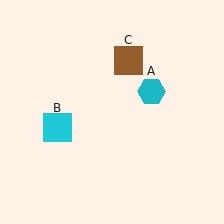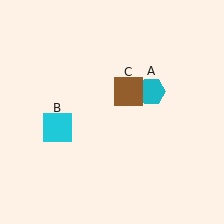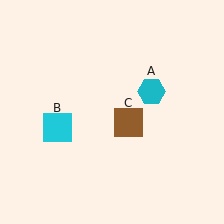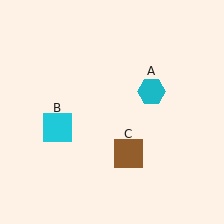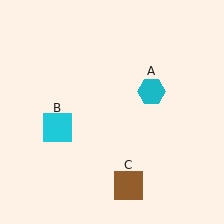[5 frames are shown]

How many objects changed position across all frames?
1 object changed position: brown square (object C).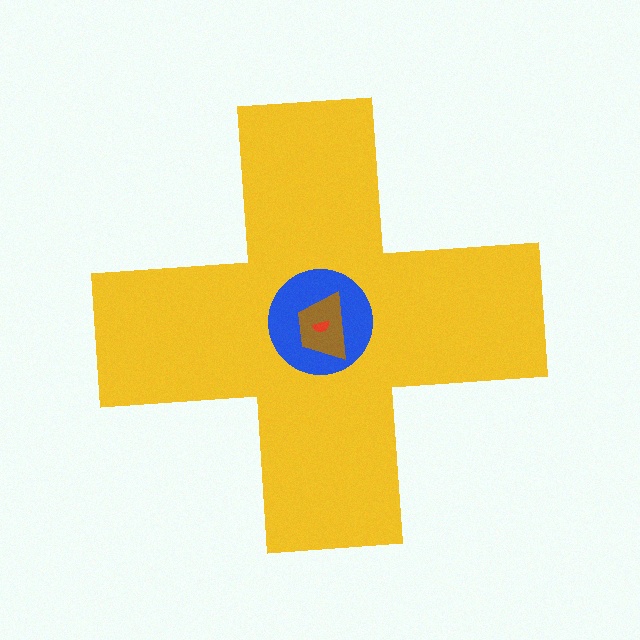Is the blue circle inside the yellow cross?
Yes.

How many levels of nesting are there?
4.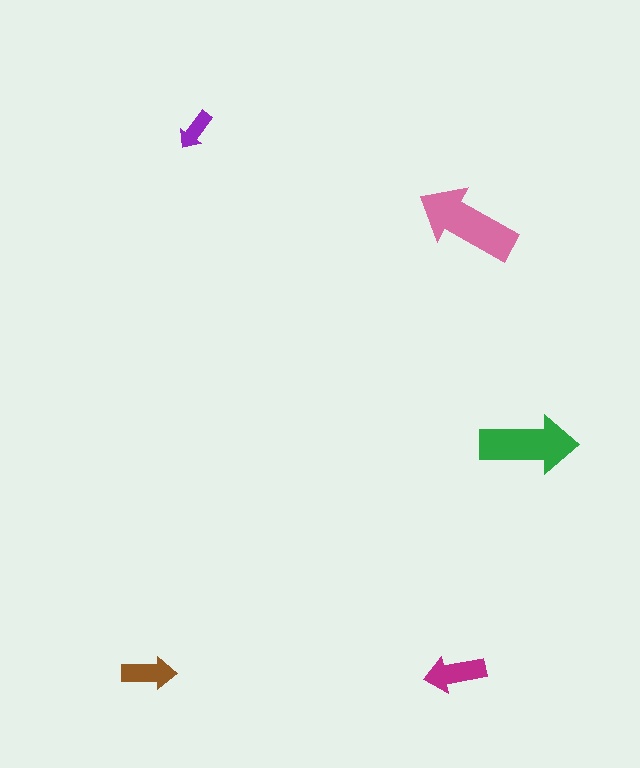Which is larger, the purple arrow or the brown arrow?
The brown one.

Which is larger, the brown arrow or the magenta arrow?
The magenta one.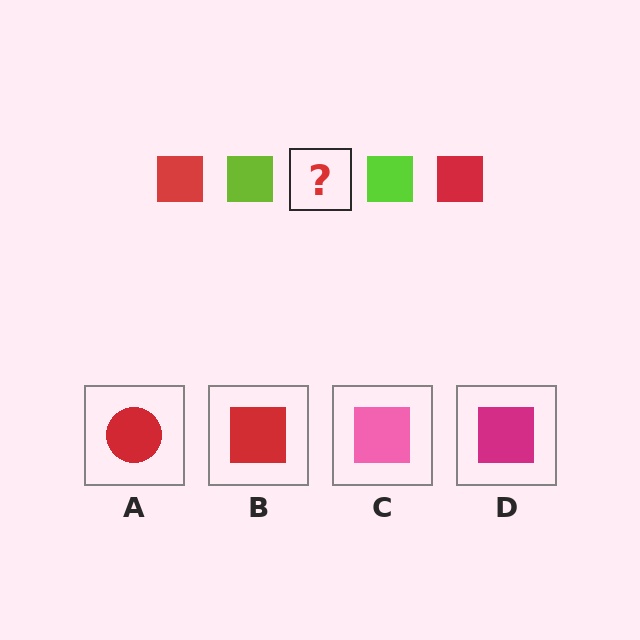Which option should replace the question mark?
Option B.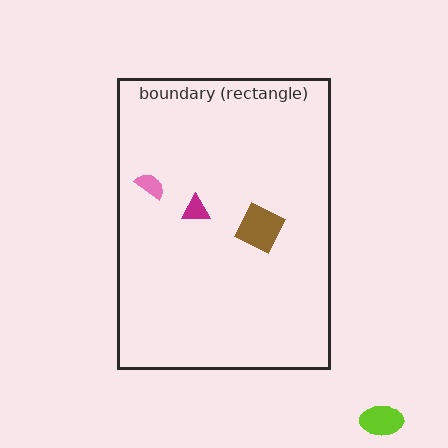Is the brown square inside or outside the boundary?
Inside.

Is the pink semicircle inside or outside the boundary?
Inside.